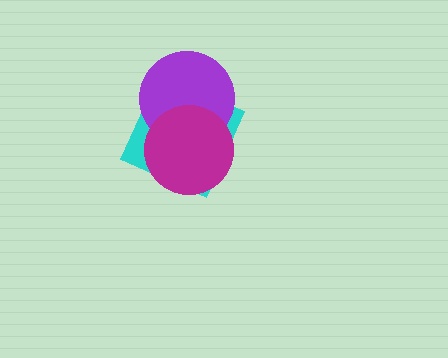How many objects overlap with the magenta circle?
2 objects overlap with the magenta circle.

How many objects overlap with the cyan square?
2 objects overlap with the cyan square.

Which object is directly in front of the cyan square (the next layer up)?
The purple circle is directly in front of the cyan square.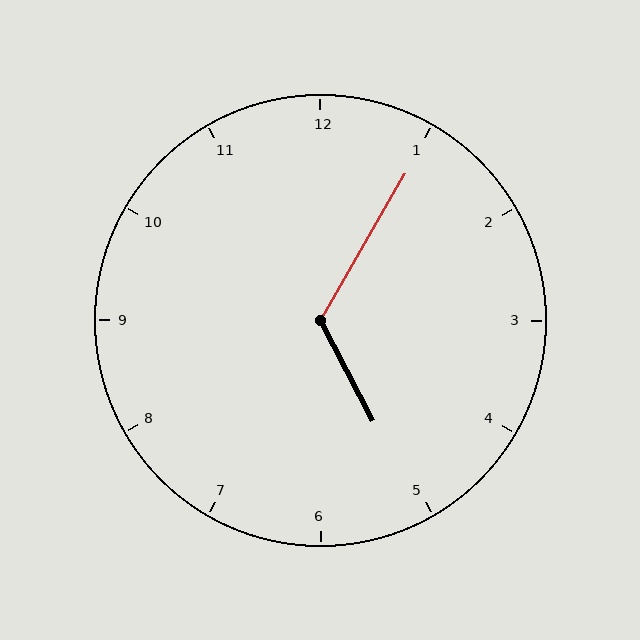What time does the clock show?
5:05.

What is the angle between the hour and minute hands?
Approximately 122 degrees.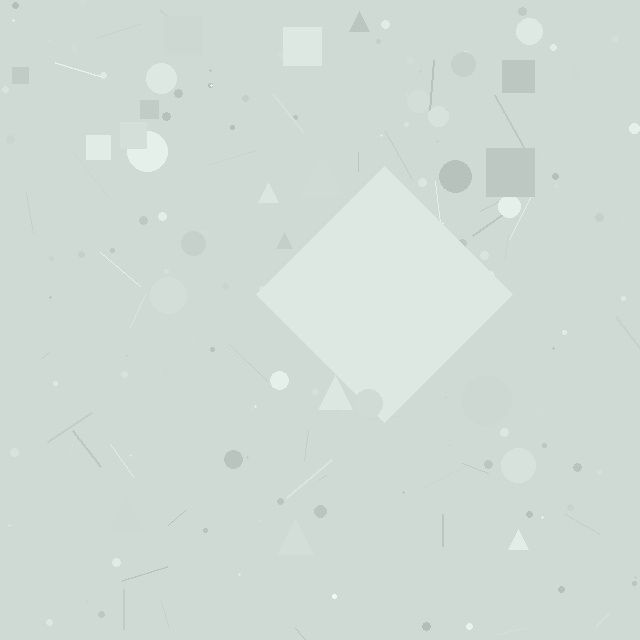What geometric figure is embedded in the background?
A diamond is embedded in the background.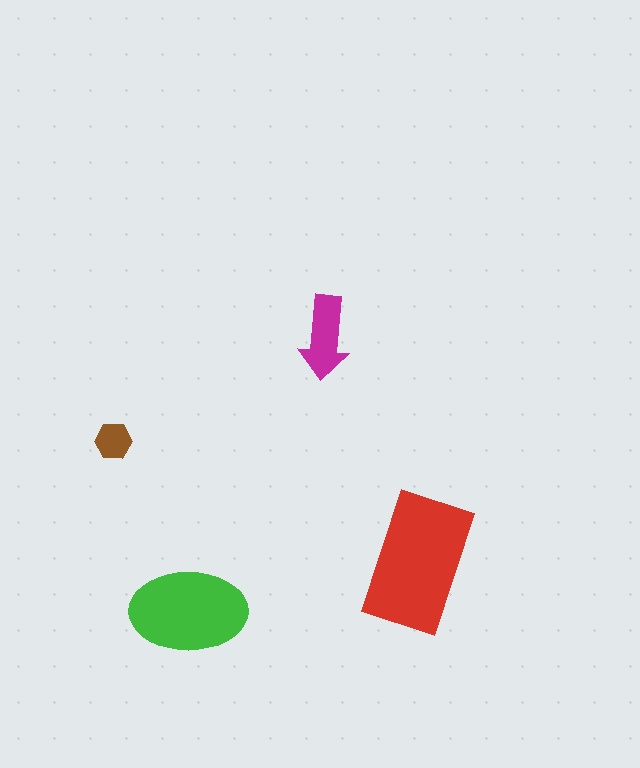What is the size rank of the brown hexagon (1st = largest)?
4th.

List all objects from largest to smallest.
The red rectangle, the green ellipse, the magenta arrow, the brown hexagon.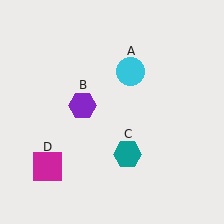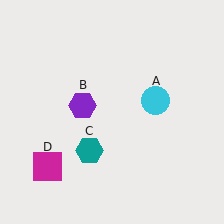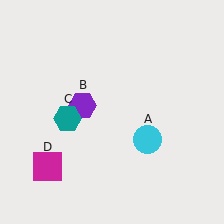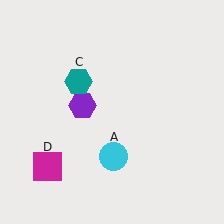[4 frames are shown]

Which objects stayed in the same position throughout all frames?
Purple hexagon (object B) and magenta square (object D) remained stationary.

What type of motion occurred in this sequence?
The cyan circle (object A), teal hexagon (object C) rotated clockwise around the center of the scene.